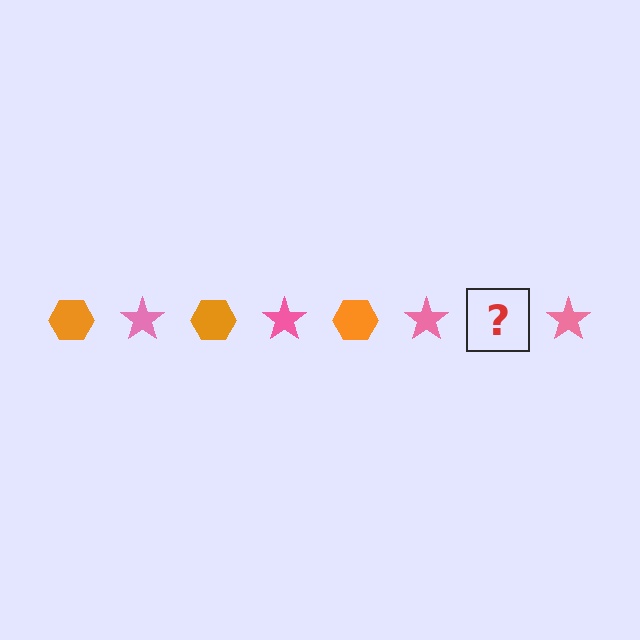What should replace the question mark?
The question mark should be replaced with an orange hexagon.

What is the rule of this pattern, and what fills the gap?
The rule is that the pattern alternates between orange hexagon and pink star. The gap should be filled with an orange hexagon.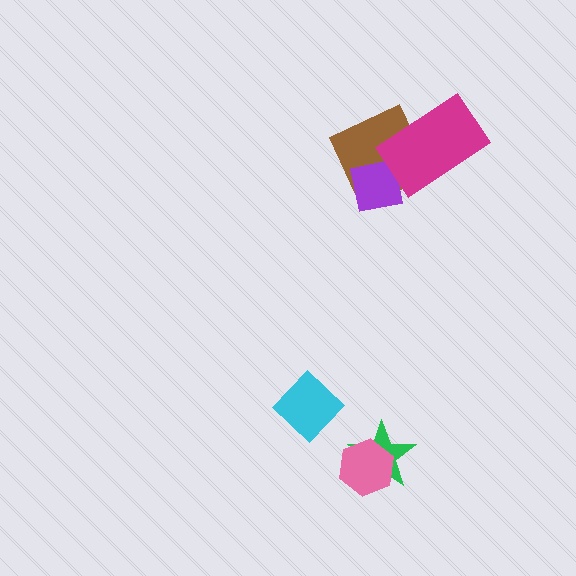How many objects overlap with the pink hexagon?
1 object overlaps with the pink hexagon.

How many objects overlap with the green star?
1 object overlaps with the green star.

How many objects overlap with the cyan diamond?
0 objects overlap with the cyan diamond.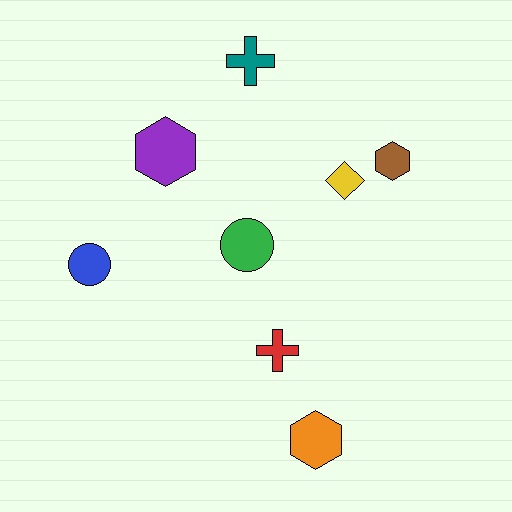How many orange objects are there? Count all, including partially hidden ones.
There is 1 orange object.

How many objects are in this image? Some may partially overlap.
There are 8 objects.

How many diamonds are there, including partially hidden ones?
There is 1 diamond.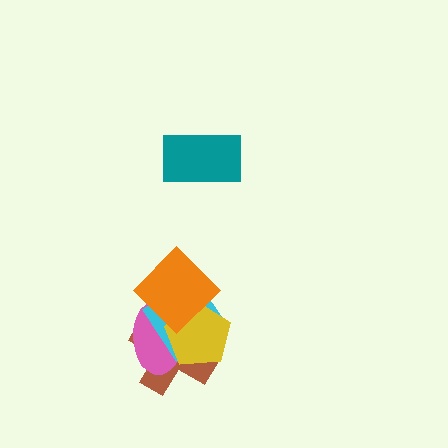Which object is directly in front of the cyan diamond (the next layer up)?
The yellow pentagon is directly in front of the cyan diamond.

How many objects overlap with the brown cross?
4 objects overlap with the brown cross.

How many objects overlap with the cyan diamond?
4 objects overlap with the cyan diamond.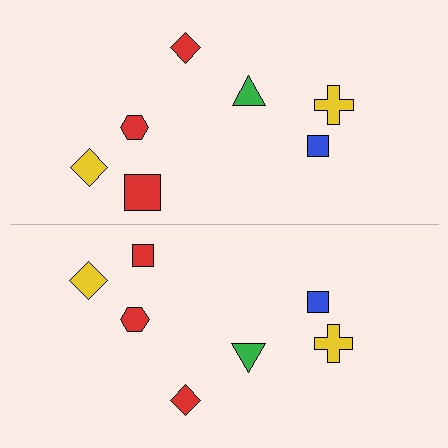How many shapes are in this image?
There are 14 shapes in this image.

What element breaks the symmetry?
The red square on the bottom side has a different size than its mirror counterpart.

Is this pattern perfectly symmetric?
No, the pattern is not perfectly symmetric. The red square on the bottom side has a different size than its mirror counterpart.